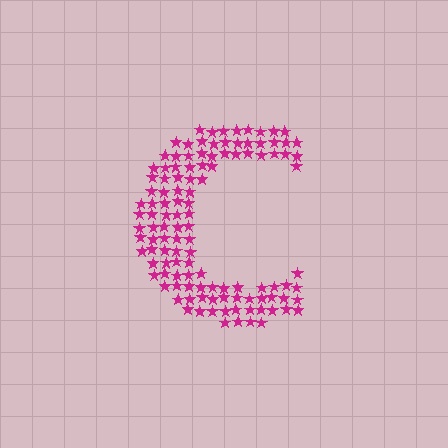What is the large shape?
The large shape is the letter C.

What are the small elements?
The small elements are stars.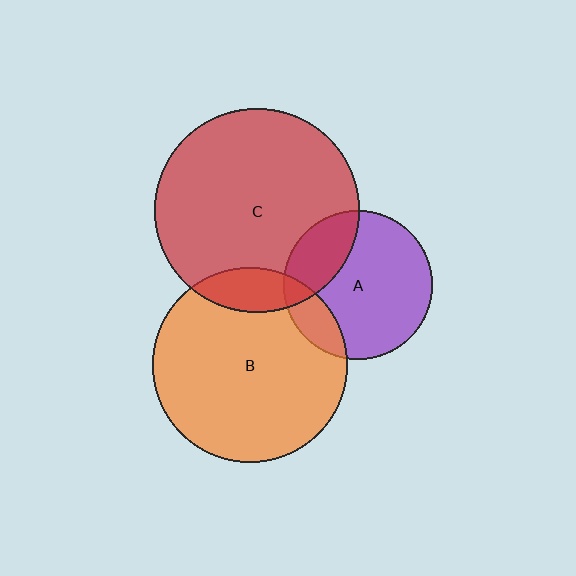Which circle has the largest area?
Circle C (red).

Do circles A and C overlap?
Yes.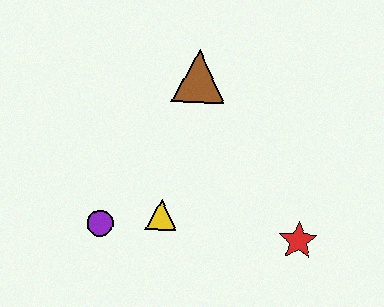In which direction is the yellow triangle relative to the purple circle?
The yellow triangle is to the right of the purple circle.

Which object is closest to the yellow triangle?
The purple circle is closest to the yellow triangle.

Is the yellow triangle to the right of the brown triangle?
No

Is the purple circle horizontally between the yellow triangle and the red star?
No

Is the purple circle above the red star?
Yes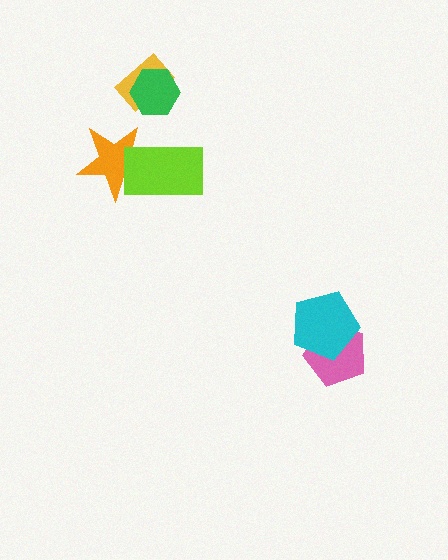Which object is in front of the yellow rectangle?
The green hexagon is in front of the yellow rectangle.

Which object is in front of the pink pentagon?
The cyan pentagon is in front of the pink pentagon.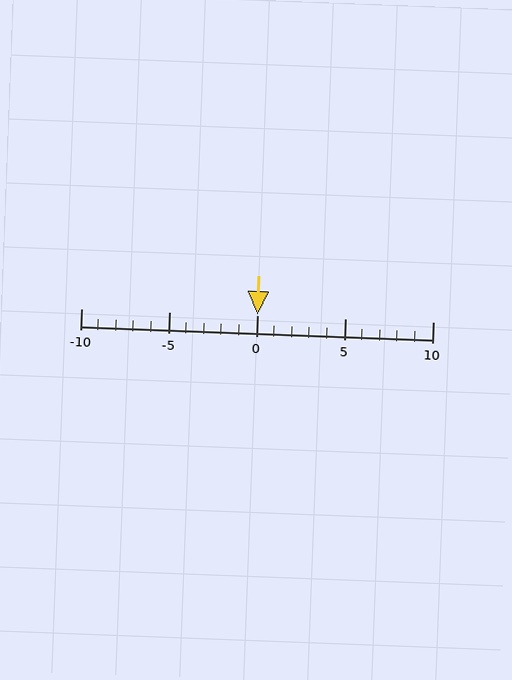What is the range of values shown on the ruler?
The ruler shows values from -10 to 10.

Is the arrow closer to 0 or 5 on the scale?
The arrow is closer to 0.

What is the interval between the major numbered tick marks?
The major tick marks are spaced 5 units apart.